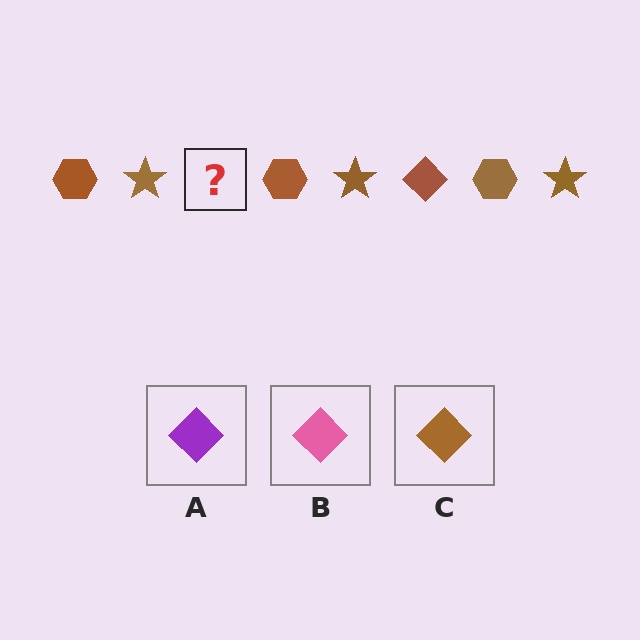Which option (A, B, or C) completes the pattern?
C.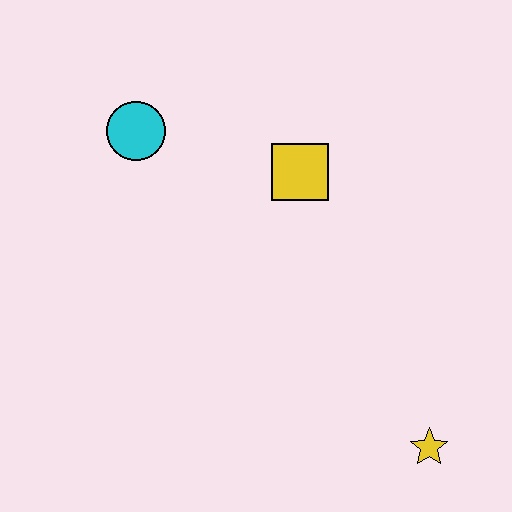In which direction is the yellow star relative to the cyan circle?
The yellow star is below the cyan circle.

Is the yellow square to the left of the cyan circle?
No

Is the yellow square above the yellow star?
Yes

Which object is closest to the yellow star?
The yellow square is closest to the yellow star.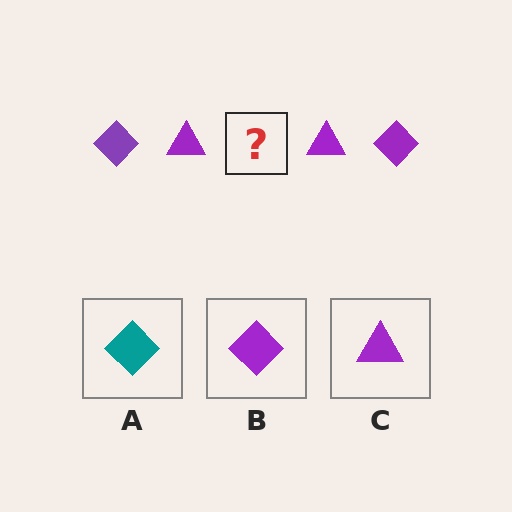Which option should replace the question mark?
Option B.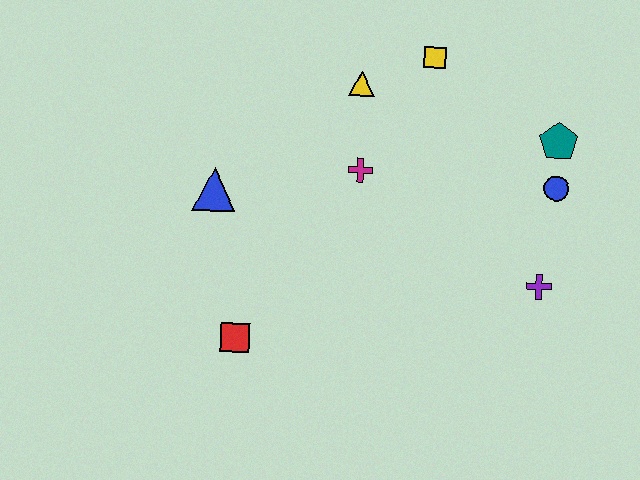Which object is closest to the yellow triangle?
The yellow square is closest to the yellow triangle.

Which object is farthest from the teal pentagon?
The red square is farthest from the teal pentagon.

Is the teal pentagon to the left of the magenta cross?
No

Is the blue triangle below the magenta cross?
Yes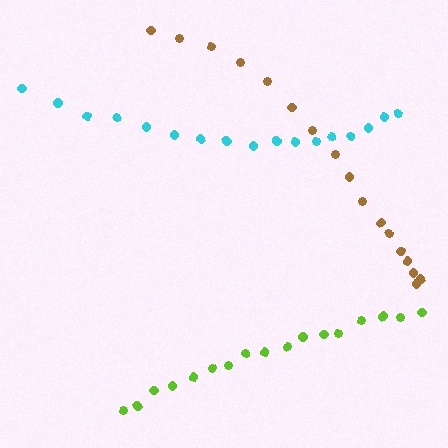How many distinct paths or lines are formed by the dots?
There are 3 distinct paths.